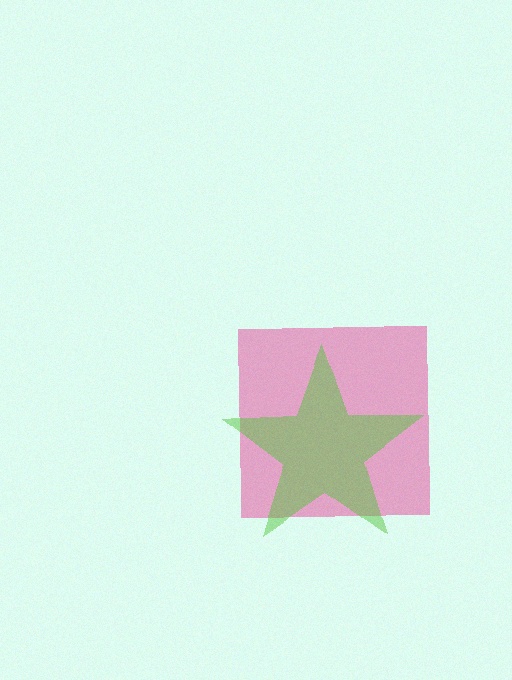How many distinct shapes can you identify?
There are 2 distinct shapes: a pink square, a lime star.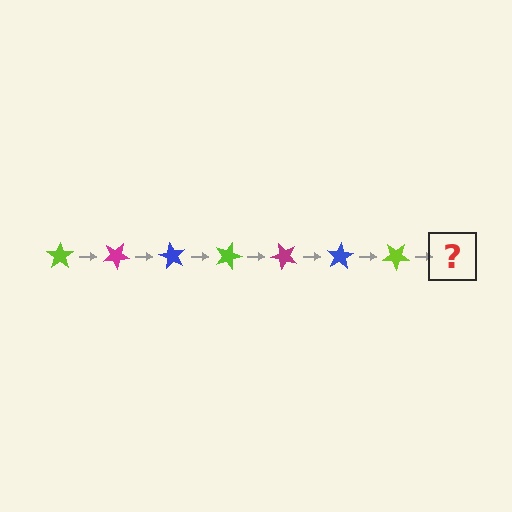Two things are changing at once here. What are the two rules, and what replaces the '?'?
The two rules are that it rotates 30 degrees each step and the color cycles through lime, magenta, and blue. The '?' should be a magenta star, rotated 210 degrees from the start.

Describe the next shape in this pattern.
It should be a magenta star, rotated 210 degrees from the start.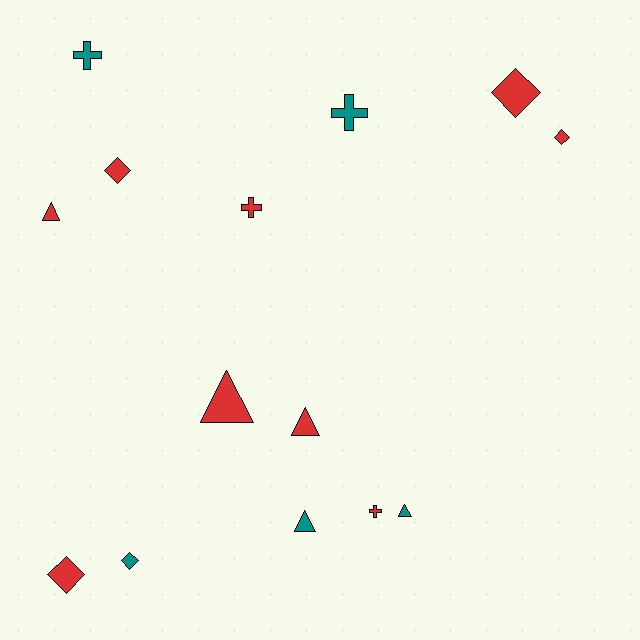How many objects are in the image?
There are 14 objects.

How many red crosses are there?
There are 2 red crosses.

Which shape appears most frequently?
Diamond, with 5 objects.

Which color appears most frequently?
Red, with 9 objects.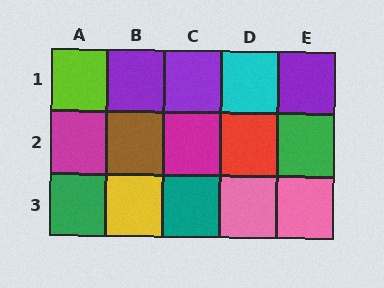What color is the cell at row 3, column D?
Pink.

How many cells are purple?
3 cells are purple.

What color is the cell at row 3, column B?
Yellow.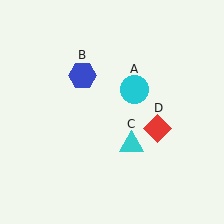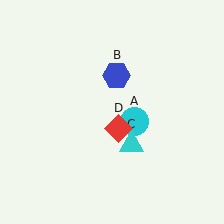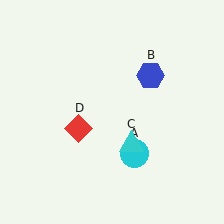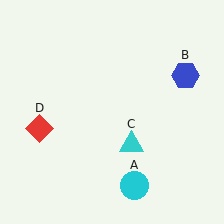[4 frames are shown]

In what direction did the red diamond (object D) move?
The red diamond (object D) moved left.